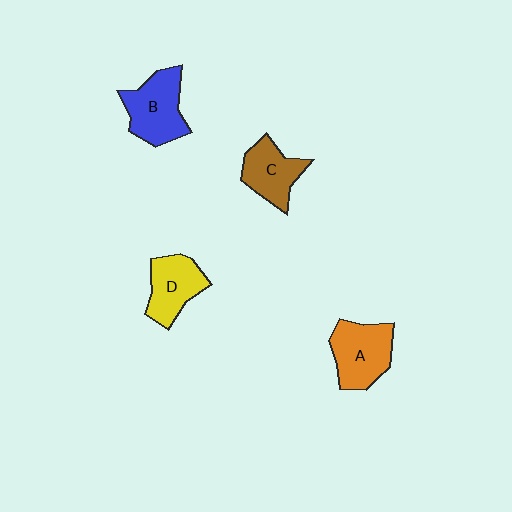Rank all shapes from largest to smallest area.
From largest to smallest: B (blue), A (orange), D (yellow), C (brown).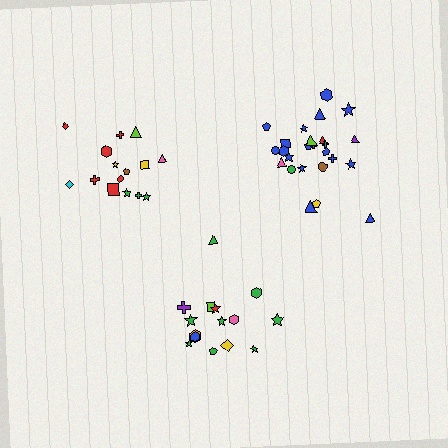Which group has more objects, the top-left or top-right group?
The top-right group.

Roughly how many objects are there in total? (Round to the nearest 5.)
Roughly 55 objects in total.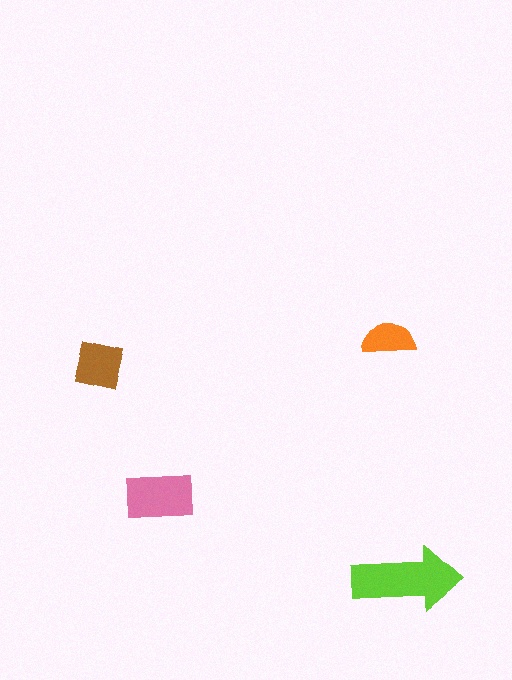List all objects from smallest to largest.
The orange semicircle, the brown square, the pink rectangle, the lime arrow.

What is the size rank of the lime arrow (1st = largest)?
1st.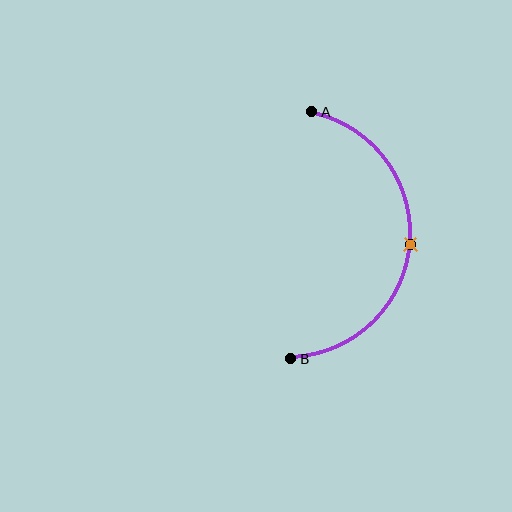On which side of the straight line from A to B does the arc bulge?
The arc bulges to the right of the straight line connecting A and B.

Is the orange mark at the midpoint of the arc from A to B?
Yes. The orange mark lies on the arc at equal arc-length from both A and B — it is the arc midpoint.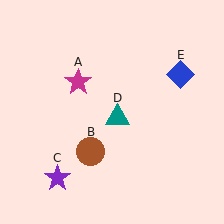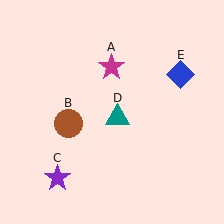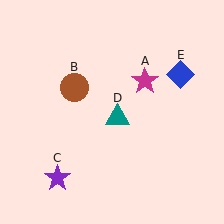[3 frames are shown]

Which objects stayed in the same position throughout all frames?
Purple star (object C) and teal triangle (object D) and blue diamond (object E) remained stationary.